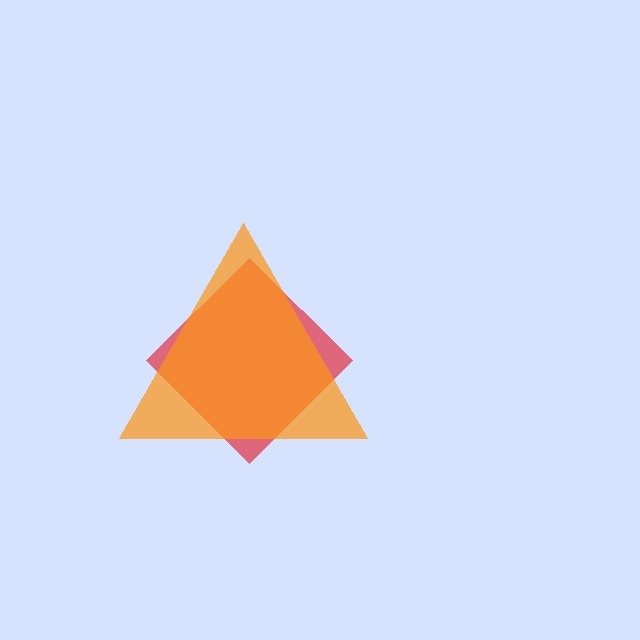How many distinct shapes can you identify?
There are 2 distinct shapes: a red diamond, an orange triangle.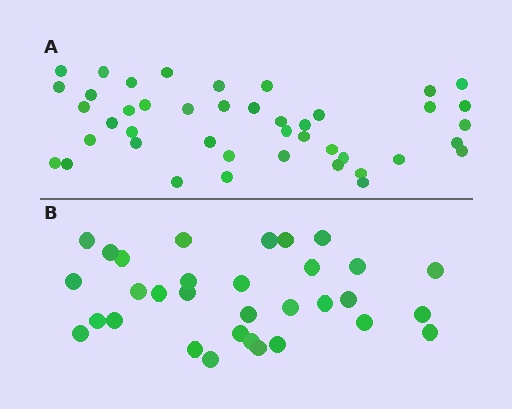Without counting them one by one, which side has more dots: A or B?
Region A (the top region) has more dots.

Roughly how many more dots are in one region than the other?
Region A has roughly 12 or so more dots than region B.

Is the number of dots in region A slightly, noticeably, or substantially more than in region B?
Region A has noticeably more, but not dramatically so. The ratio is roughly 1.3 to 1.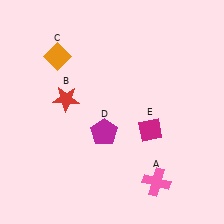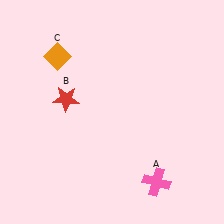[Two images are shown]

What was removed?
The magenta diamond (E), the magenta pentagon (D) were removed in Image 2.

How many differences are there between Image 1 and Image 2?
There are 2 differences between the two images.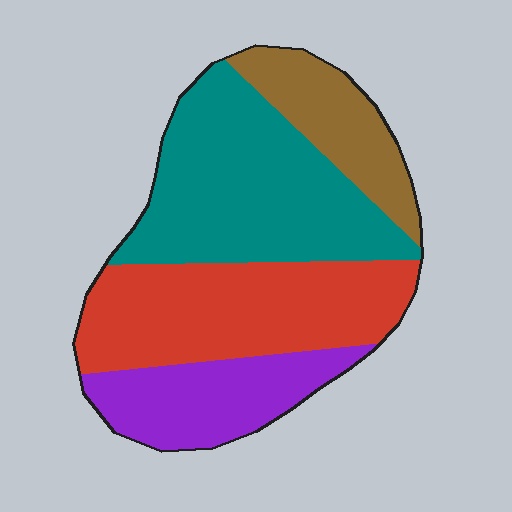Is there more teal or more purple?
Teal.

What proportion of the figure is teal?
Teal takes up about three eighths (3/8) of the figure.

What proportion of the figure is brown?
Brown takes up about one sixth (1/6) of the figure.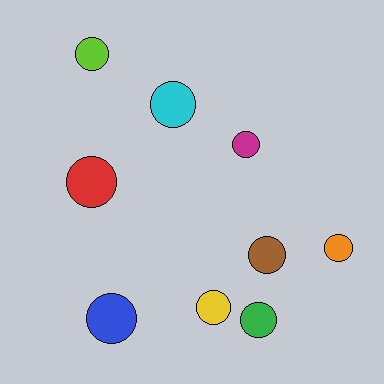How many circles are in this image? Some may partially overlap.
There are 9 circles.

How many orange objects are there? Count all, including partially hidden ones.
There is 1 orange object.